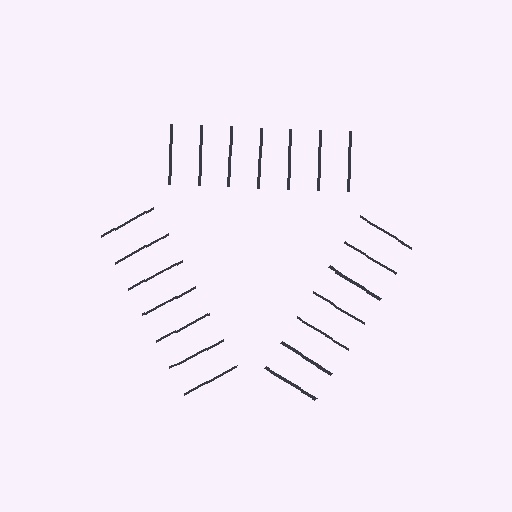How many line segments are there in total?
21 — 7 along each of the 3 edges.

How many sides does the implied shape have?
3 sides — the line-ends trace a triangle.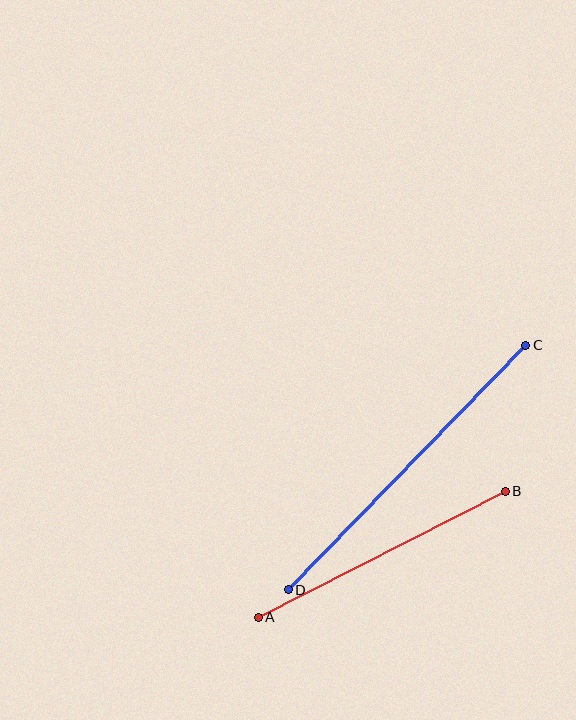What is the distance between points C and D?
The distance is approximately 341 pixels.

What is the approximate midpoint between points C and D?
The midpoint is at approximately (407, 467) pixels.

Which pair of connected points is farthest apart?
Points C and D are farthest apart.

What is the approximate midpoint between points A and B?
The midpoint is at approximately (382, 554) pixels.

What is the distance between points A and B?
The distance is approximately 277 pixels.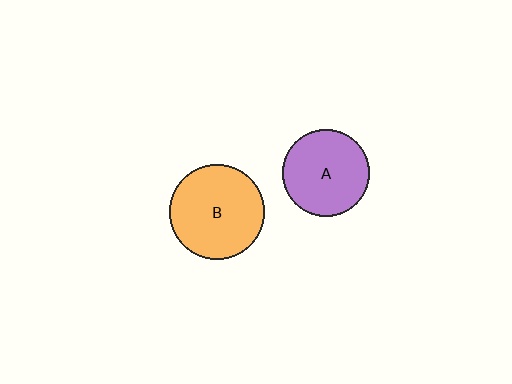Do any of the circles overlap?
No, none of the circles overlap.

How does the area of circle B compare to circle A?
Approximately 1.2 times.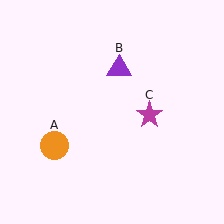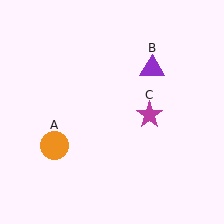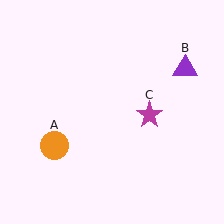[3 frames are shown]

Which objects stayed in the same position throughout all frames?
Orange circle (object A) and magenta star (object C) remained stationary.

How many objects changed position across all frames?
1 object changed position: purple triangle (object B).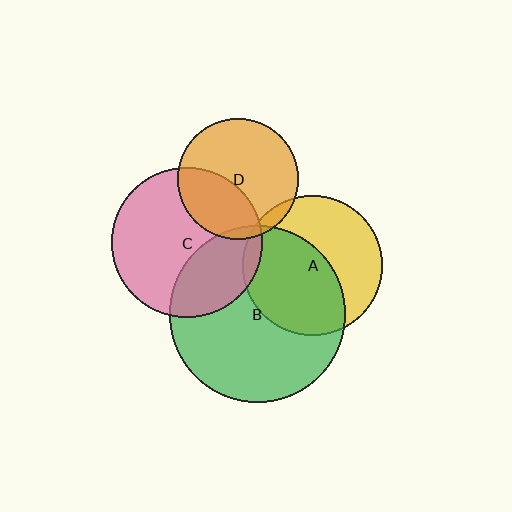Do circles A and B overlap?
Yes.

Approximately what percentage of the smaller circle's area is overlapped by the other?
Approximately 55%.